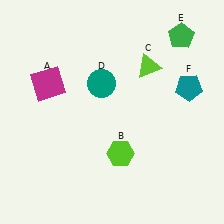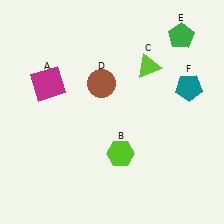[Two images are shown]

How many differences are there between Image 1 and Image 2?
There is 1 difference between the two images.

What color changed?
The circle (D) changed from teal in Image 1 to brown in Image 2.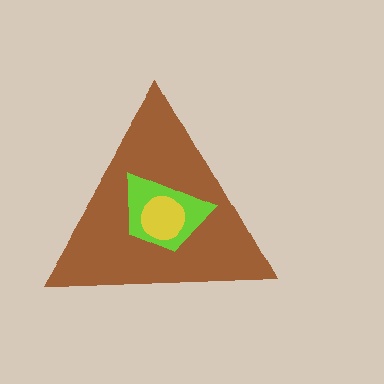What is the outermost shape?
The brown triangle.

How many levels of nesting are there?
3.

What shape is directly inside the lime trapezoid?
The yellow circle.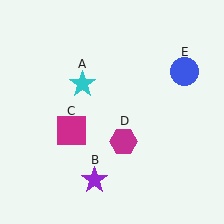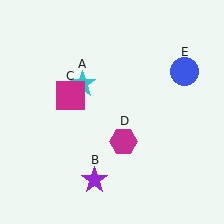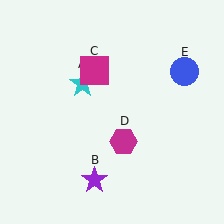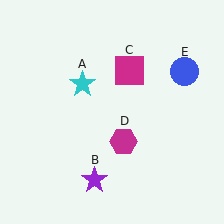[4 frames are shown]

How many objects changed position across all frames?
1 object changed position: magenta square (object C).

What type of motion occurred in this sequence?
The magenta square (object C) rotated clockwise around the center of the scene.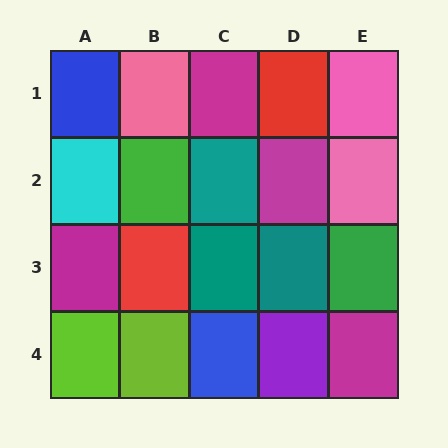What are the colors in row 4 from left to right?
Lime, lime, blue, purple, magenta.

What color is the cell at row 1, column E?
Pink.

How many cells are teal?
3 cells are teal.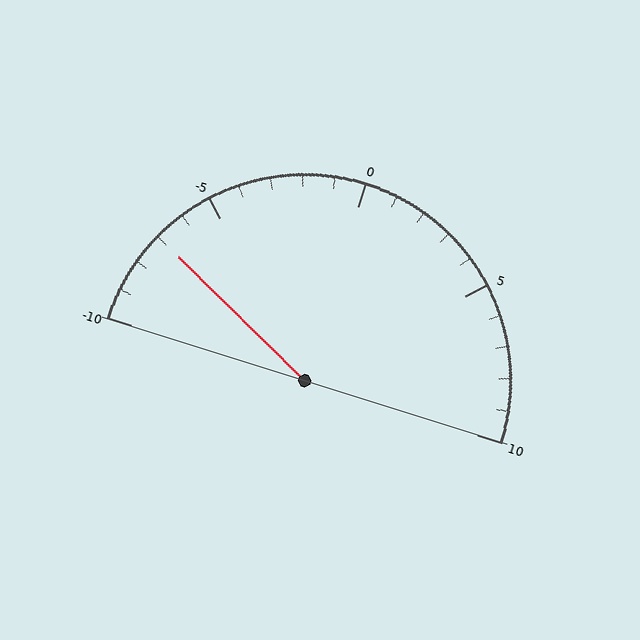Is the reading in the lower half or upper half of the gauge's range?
The reading is in the lower half of the range (-10 to 10).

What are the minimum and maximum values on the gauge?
The gauge ranges from -10 to 10.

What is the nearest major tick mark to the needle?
The nearest major tick mark is -5.